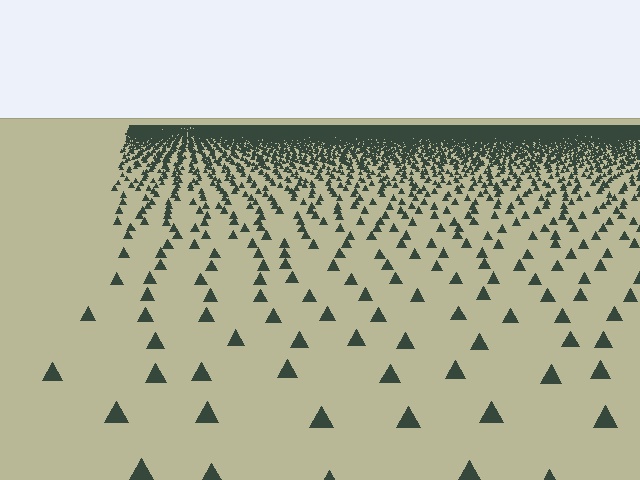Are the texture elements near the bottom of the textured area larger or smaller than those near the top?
Larger. Near the bottom, elements are closer to the viewer and appear at a bigger on-screen size.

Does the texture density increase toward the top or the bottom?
Density increases toward the top.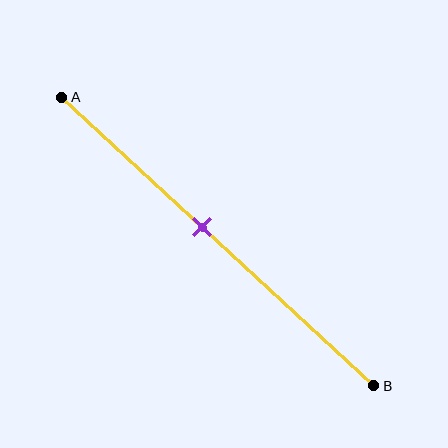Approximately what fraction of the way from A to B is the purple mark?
The purple mark is approximately 45% of the way from A to B.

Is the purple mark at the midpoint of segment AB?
No, the mark is at about 45% from A, not at the 50% midpoint.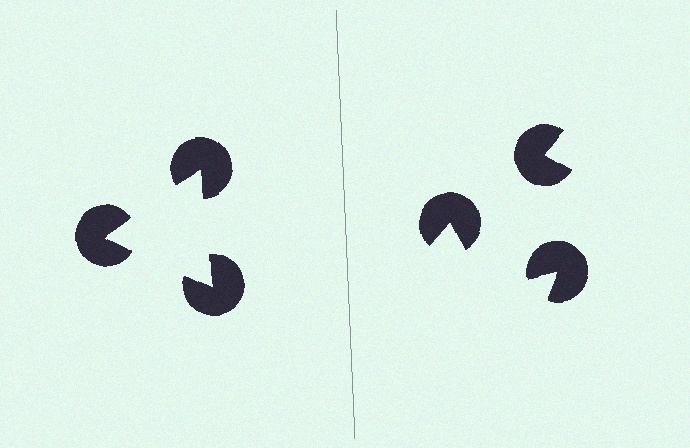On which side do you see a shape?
An illusory triangle appears on the left side. On the right side the wedge cuts are rotated, so no coherent shape forms.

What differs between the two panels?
The pac-man discs are positioned identically on both sides; only the wedge orientations differ. On the left they align to a triangle; on the right they are misaligned.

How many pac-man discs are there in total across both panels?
6 — 3 on each side.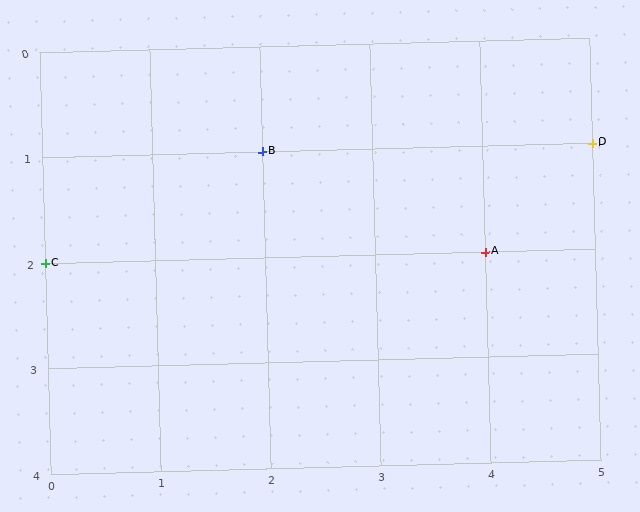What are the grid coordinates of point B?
Point B is at grid coordinates (2, 1).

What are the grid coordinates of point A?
Point A is at grid coordinates (4, 2).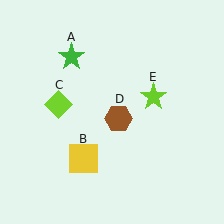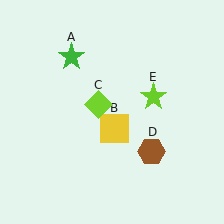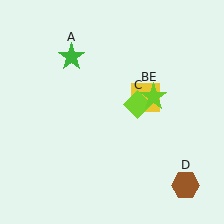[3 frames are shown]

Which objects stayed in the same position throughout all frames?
Green star (object A) and lime star (object E) remained stationary.